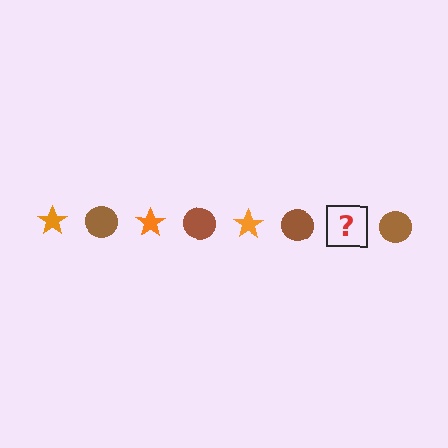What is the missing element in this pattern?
The missing element is an orange star.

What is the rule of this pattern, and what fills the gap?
The rule is that the pattern alternates between orange star and brown circle. The gap should be filled with an orange star.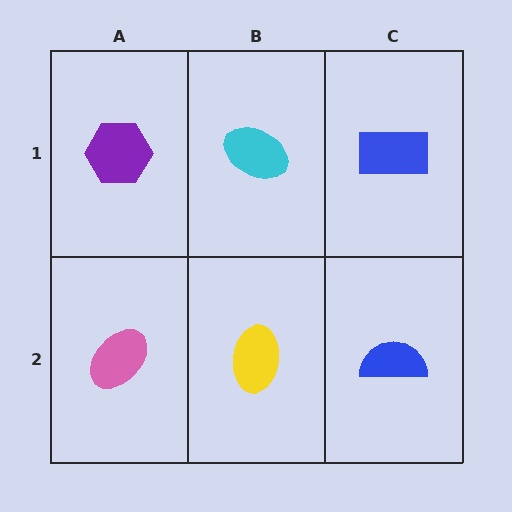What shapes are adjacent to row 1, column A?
A pink ellipse (row 2, column A), a cyan ellipse (row 1, column B).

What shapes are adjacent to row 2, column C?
A blue rectangle (row 1, column C), a yellow ellipse (row 2, column B).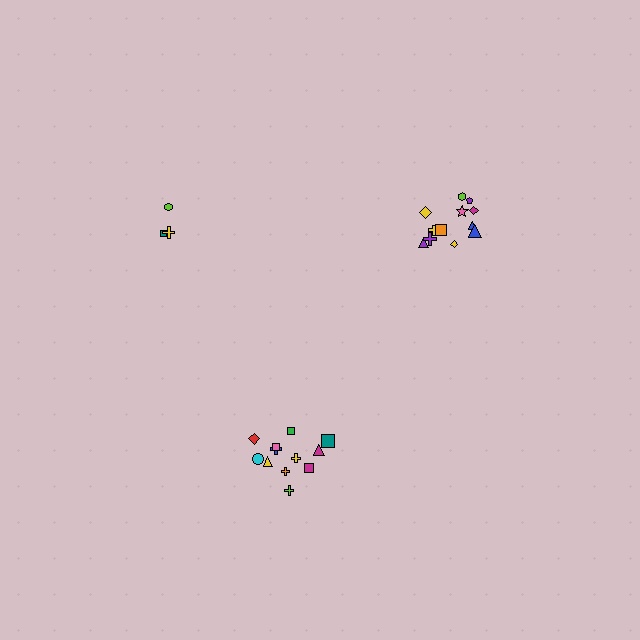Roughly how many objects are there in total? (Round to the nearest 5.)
Roughly 25 objects in total.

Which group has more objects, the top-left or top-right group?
The top-right group.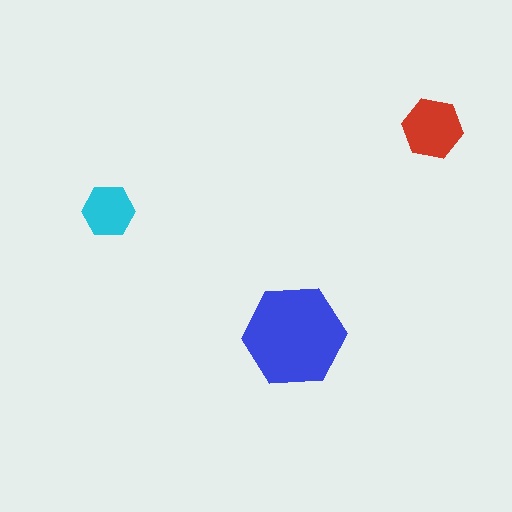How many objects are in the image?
There are 3 objects in the image.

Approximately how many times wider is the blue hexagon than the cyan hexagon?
About 2 times wider.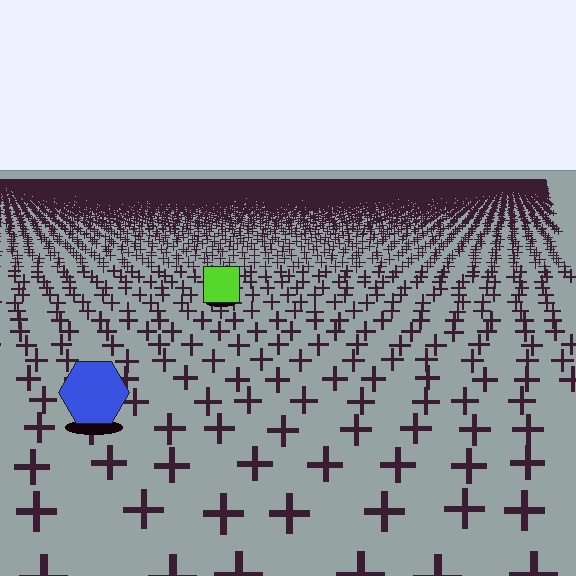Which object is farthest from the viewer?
The lime square is farthest from the viewer. It appears smaller and the ground texture around it is denser.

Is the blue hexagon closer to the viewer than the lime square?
Yes. The blue hexagon is closer — you can tell from the texture gradient: the ground texture is coarser near it.